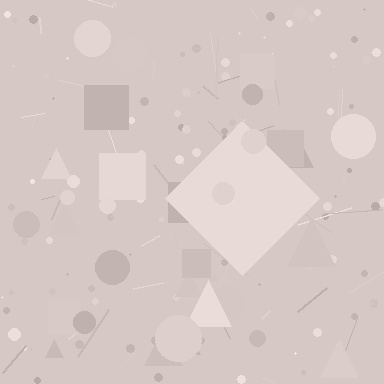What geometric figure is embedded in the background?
A diamond is embedded in the background.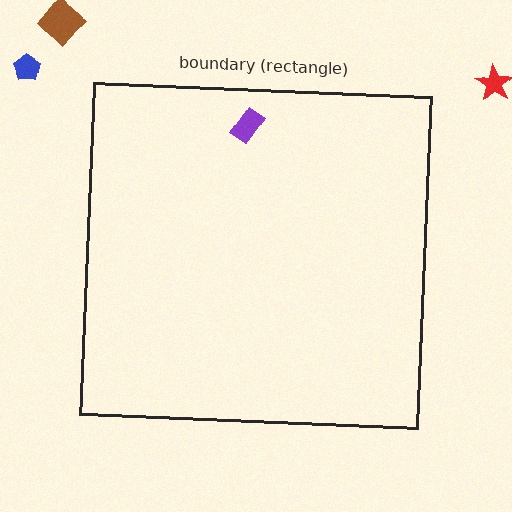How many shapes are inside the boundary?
1 inside, 3 outside.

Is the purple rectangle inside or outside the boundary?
Inside.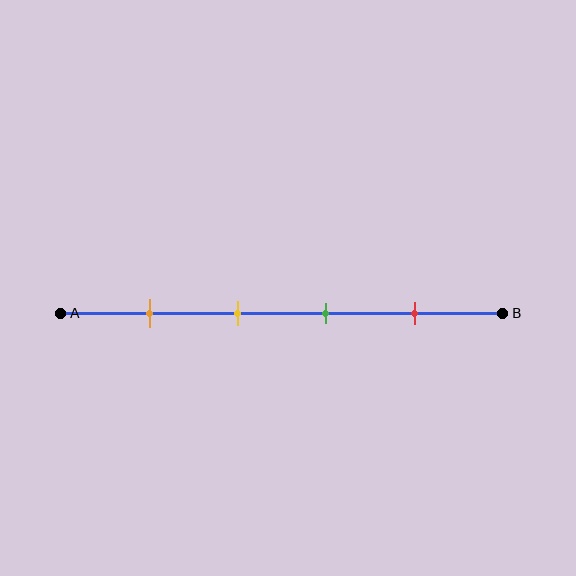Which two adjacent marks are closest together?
The yellow and green marks are the closest adjacent pair.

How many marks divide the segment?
There are 4 marks dividing the segment.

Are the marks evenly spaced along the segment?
Yes, the marks are approximately evenly spaced.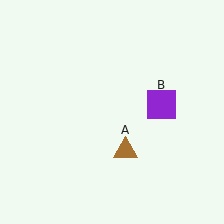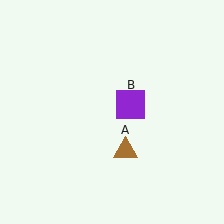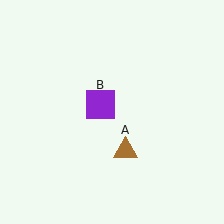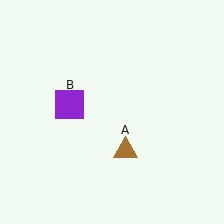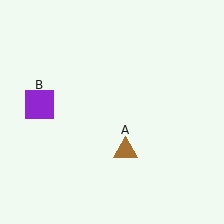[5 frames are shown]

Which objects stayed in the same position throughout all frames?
Brown triangle (object A) remained stationary.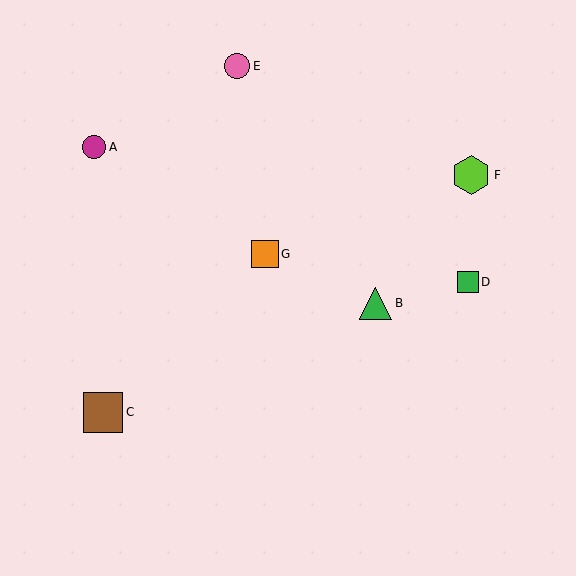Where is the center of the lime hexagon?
The center of the lime hexagon is at (471, 175).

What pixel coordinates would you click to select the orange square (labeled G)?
Click at (265, 254) to select the orange square G.